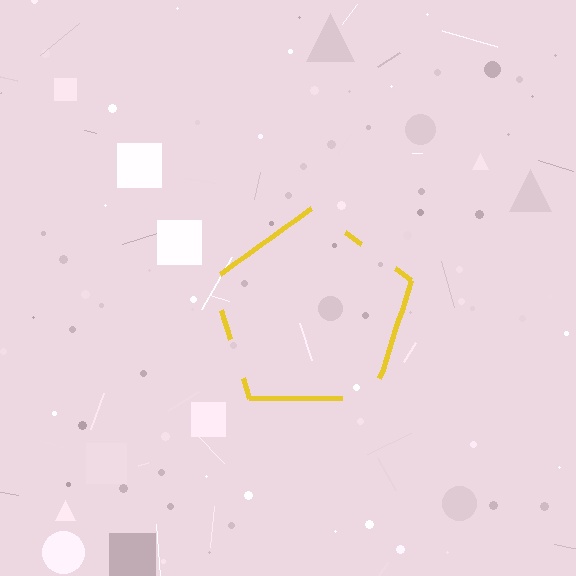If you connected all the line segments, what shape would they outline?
They would outline a pentagon.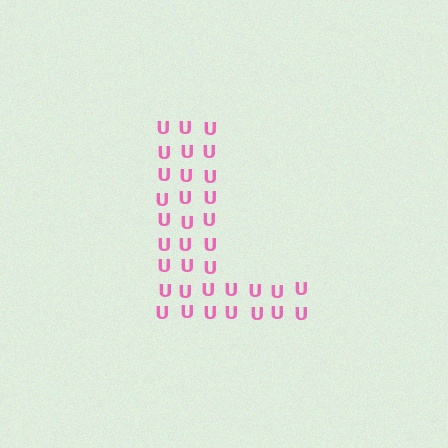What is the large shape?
The large shape is the letter L.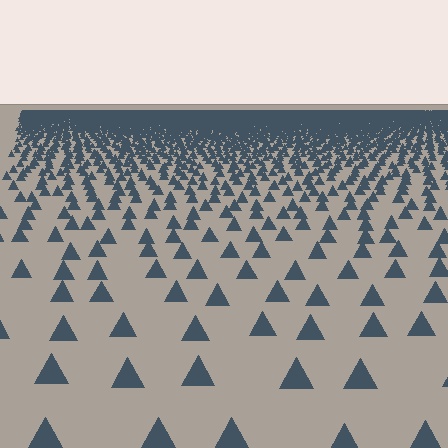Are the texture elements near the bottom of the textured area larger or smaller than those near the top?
Larger. Near the bottom, elements are closer to the viewer and appear at a bigger on-screen size.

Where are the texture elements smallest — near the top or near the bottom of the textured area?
Near the top.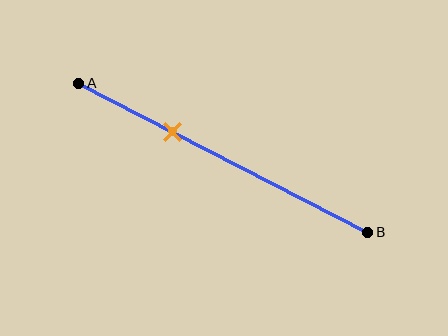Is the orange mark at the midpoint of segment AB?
No, the mark is at about 35% from A, not at the 50% midpoint.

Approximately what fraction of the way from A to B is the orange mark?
The orange mark is approximately 35% of the way from A to B.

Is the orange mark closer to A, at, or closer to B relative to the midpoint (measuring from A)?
The orange mark is closer to point A than the midpoint of segment AB.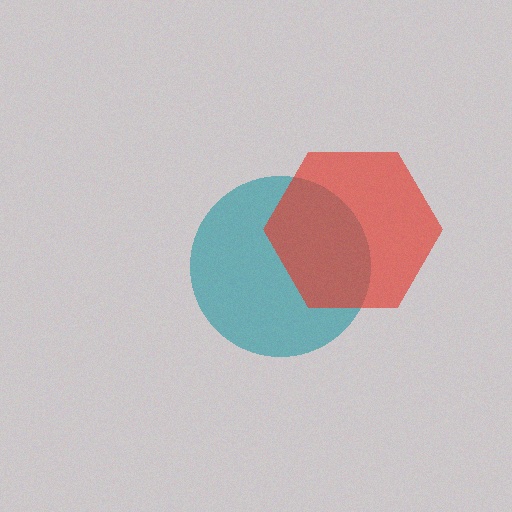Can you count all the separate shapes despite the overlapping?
Yes, there are 2 separate shapes.